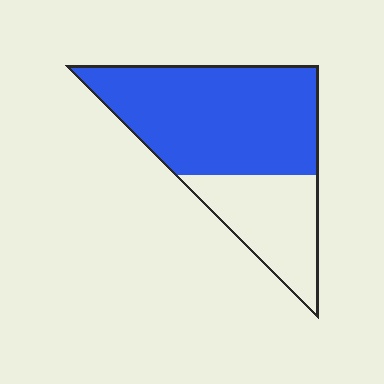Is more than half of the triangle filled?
Yes.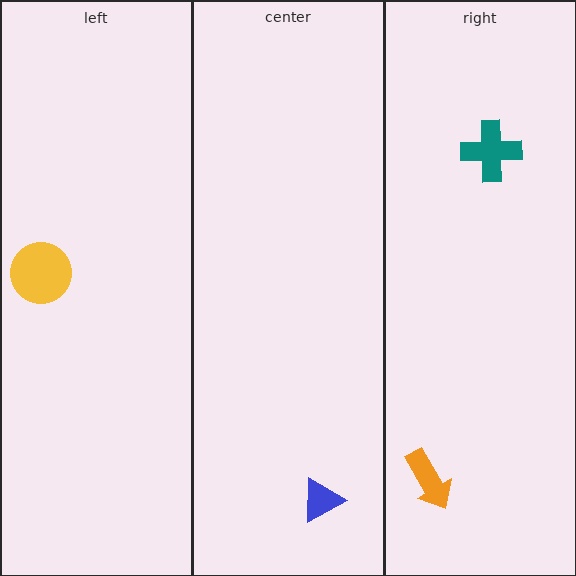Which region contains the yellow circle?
The left region.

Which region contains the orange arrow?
The right region.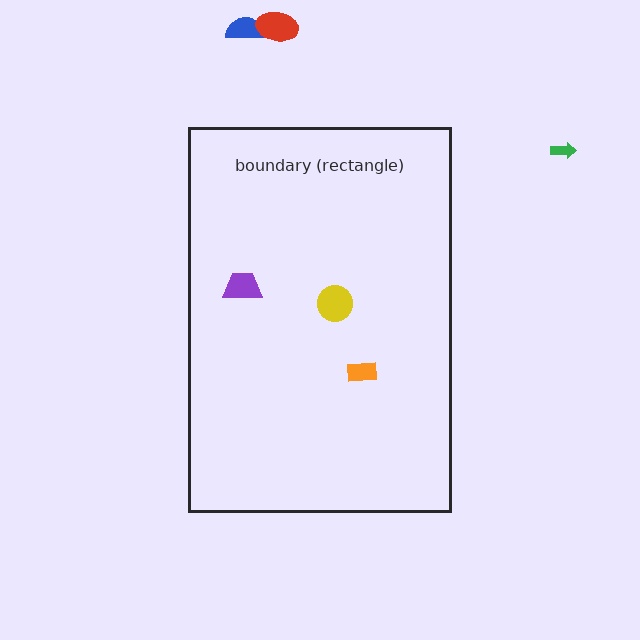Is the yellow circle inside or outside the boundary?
Inside.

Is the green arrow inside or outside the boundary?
Outside.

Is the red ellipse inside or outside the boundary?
Outside.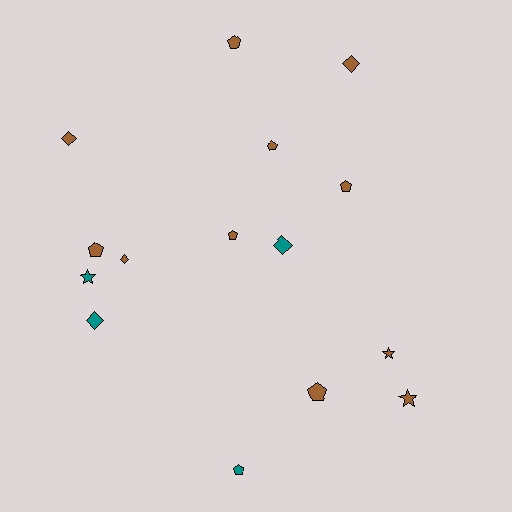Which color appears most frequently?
Brown, with 11 objects.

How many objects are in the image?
There are 15 objects.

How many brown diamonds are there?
There are 3 brown diamonds.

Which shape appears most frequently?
Pentagon, with 7 objects.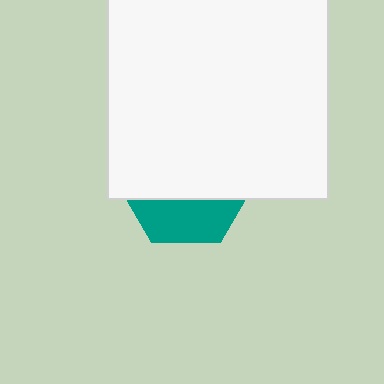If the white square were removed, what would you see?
You would see the complete teal hexagon.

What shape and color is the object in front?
The object in front is a white square.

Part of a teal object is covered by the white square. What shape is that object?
It is a hexagon.